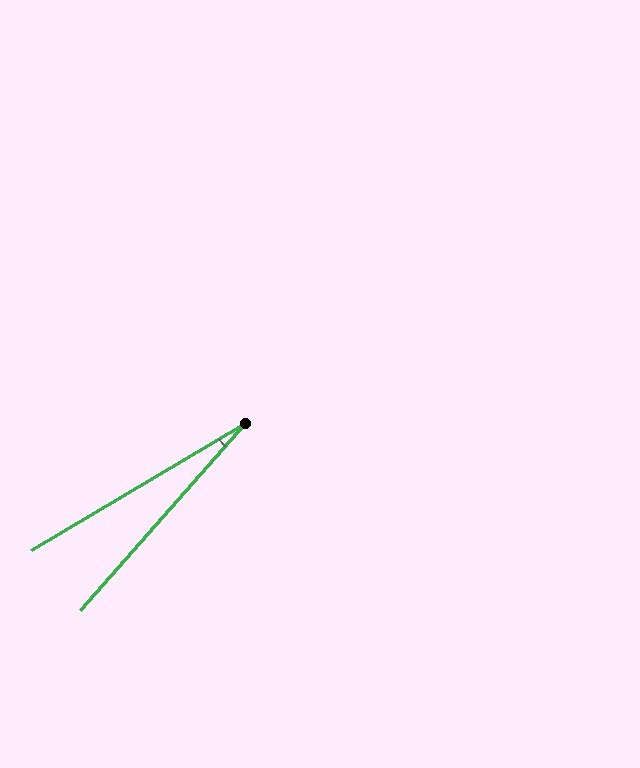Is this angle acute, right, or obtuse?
It is acute.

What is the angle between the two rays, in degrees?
Approximately 18 degrees.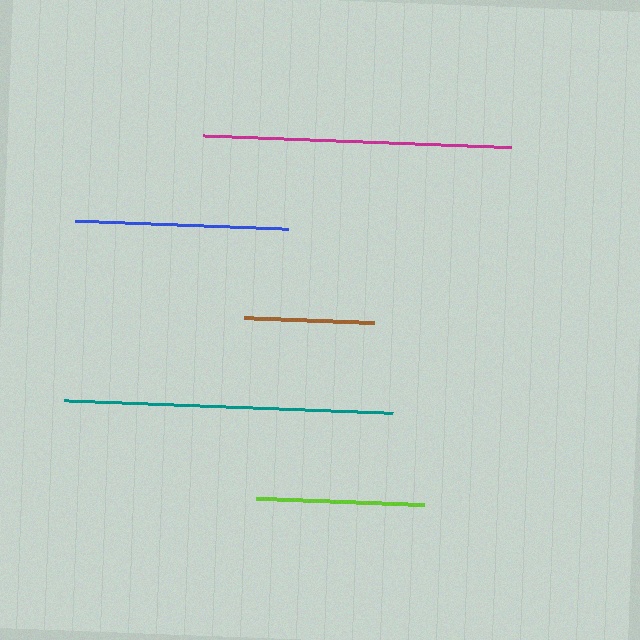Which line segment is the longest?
The teal line is the longest at approximately 329 pixels.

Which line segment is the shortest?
The brown line is the shortest at approximately 130 pixels.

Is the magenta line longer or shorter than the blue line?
The magenta line is longer than the blue line.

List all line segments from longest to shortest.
From longest to shortest: teal, magenta, blue, lime, brown.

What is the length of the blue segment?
The blue segment is approximately 215 pixels long.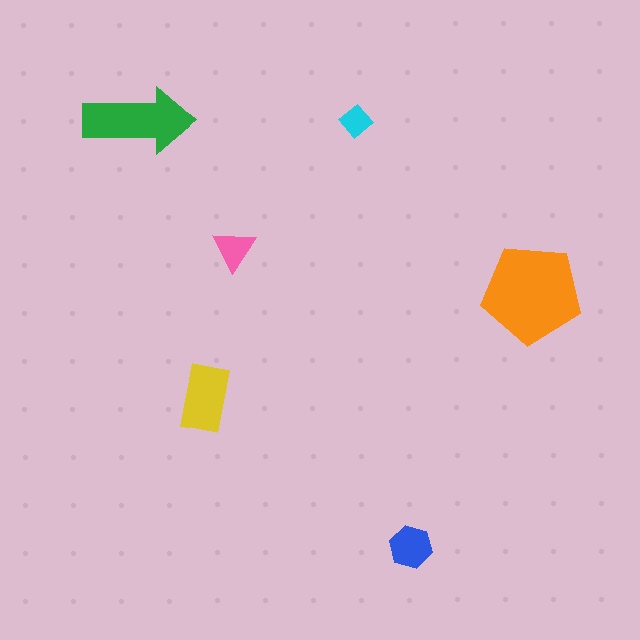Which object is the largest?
The orange pentagon.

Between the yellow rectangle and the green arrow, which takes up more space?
The green arrow.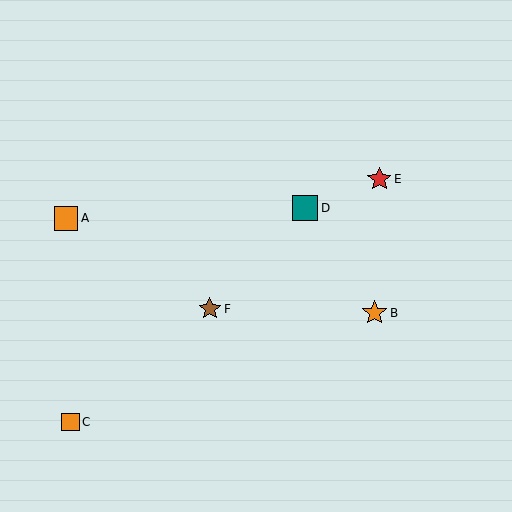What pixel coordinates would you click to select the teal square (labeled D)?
Click at (305, 208) to select the teal square D.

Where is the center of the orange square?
The center of the orange square is at (66, 218).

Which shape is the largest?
The teal square (labeled D) is the largest.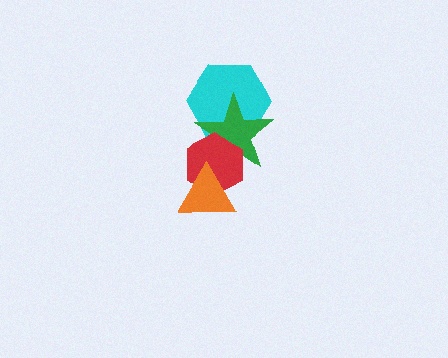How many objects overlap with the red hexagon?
3 objects overlap with the red hexagon.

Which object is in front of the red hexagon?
The orange triangle is in front of the red hexagon.